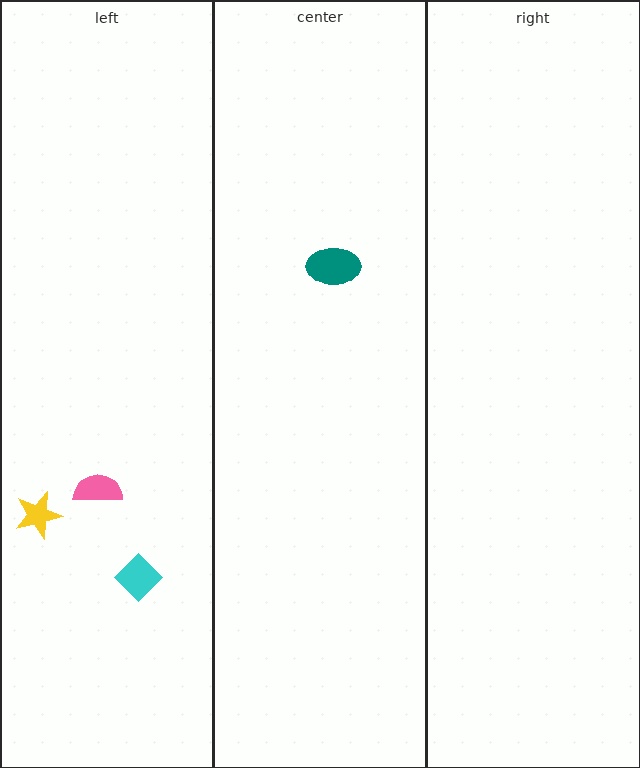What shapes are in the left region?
The yellow star, the pink semicircle, the cyan diamond.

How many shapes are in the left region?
3.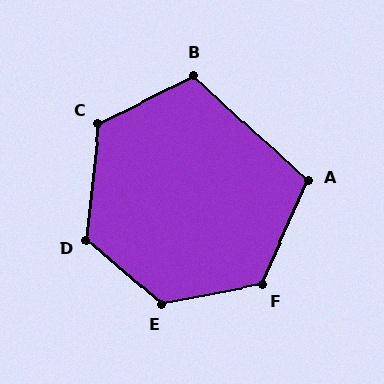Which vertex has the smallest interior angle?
A, at approximately 109 degrees.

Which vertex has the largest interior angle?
E, at approximately 129 degrees.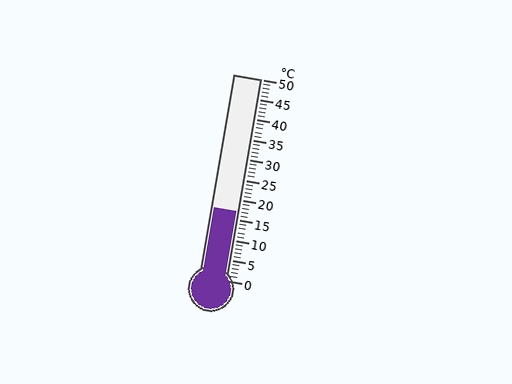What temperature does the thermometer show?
The thermometer shows approximately 17°C.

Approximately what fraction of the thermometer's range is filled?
The thermometer is filled to approximately 35% of its range.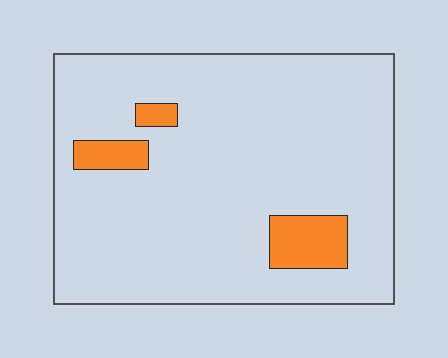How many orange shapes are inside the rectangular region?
3.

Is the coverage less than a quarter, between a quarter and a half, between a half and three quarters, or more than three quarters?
Less than a quarter.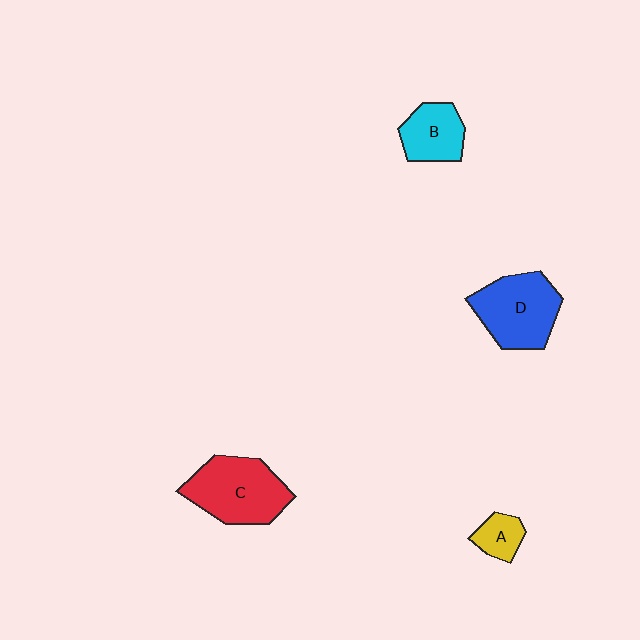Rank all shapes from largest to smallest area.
From largest to smallest: C (red), D (blue), B (cyan), A (yellow).